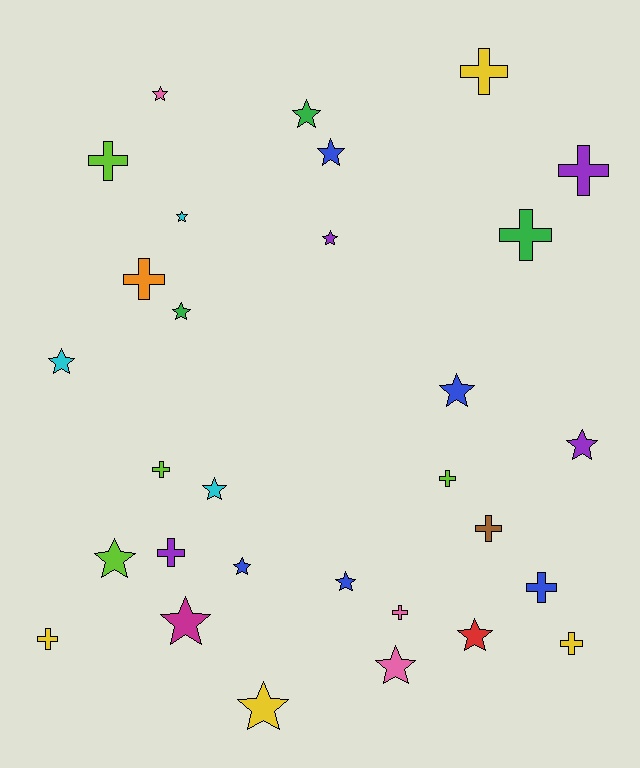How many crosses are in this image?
There are 13 crosses.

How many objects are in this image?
There are 30 objects.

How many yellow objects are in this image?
There are 4 yellow objects.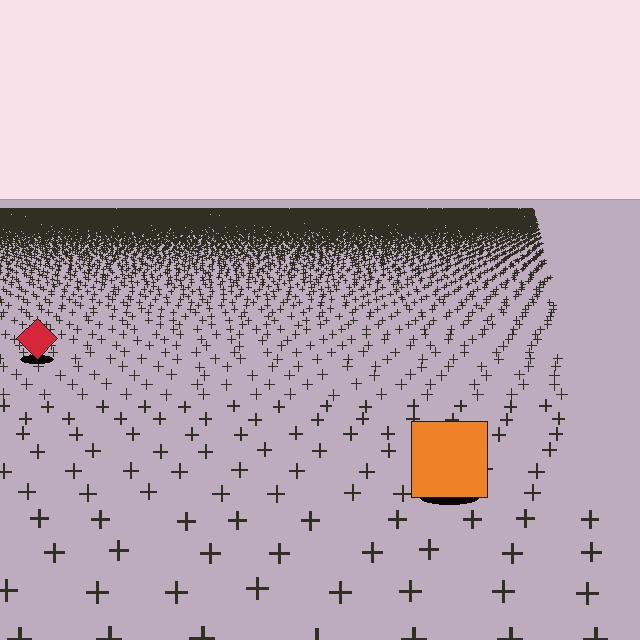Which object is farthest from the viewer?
The red diamond is farthest from the viewer. It appears smaller and the ground texture around it is denser.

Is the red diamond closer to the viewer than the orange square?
No. The orange square is closer — you can tell from the texture gradient: the ground texture is coarser near it.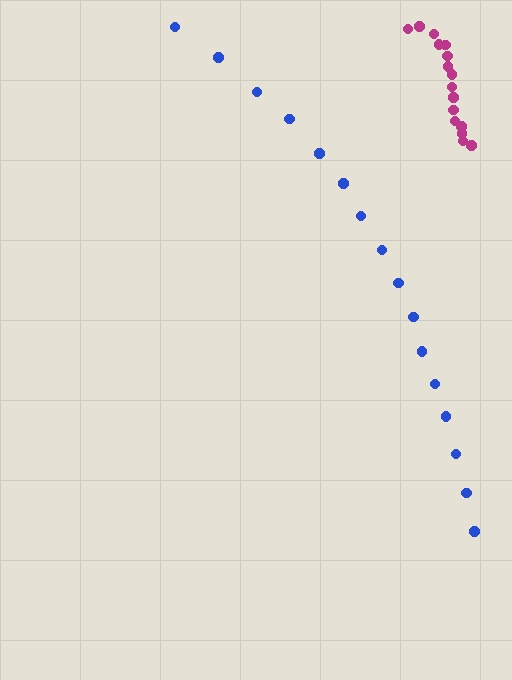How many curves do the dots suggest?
There are 2 distinct paths.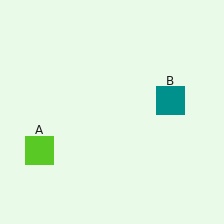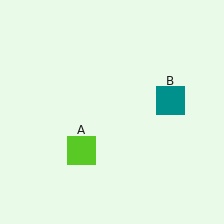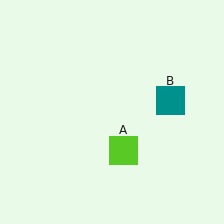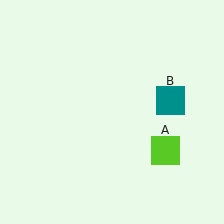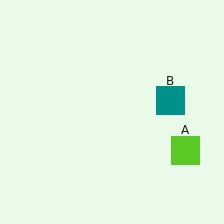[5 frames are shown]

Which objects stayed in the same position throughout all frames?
Teal square (object B) remained stationary.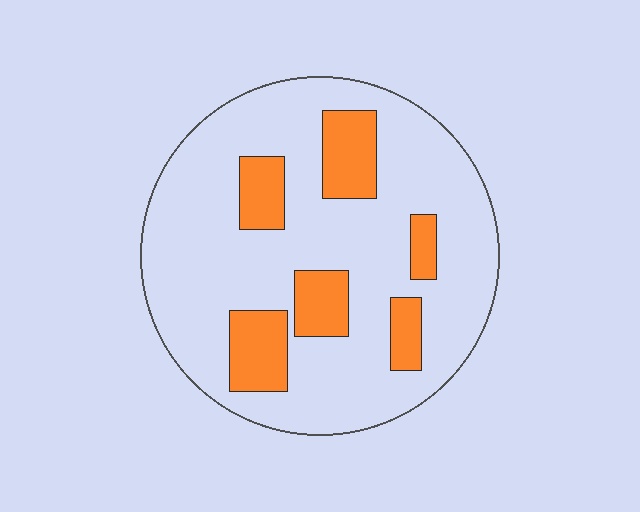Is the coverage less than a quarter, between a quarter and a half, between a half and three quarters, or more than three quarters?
Less than a quarter.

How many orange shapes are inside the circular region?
6.